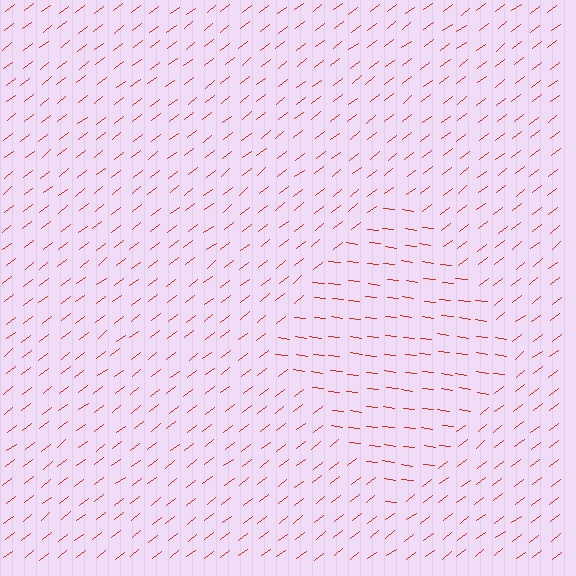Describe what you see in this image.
The image is filled with small red line segments. A diamond region in the image has lines oriented differently from the surrounding lines, creating a visible texture boundary.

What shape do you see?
I see a diamond.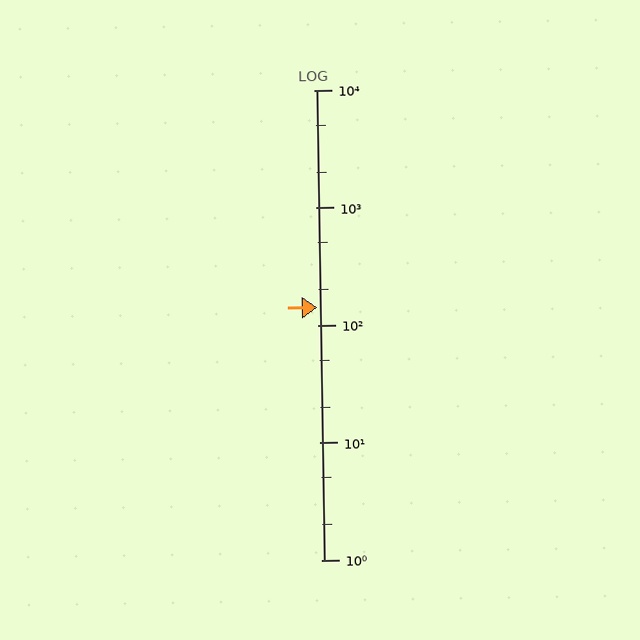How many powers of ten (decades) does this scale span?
The scale spans 4 decades, from 1 to 10000.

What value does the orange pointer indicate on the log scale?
The pointer indicates approximately 140.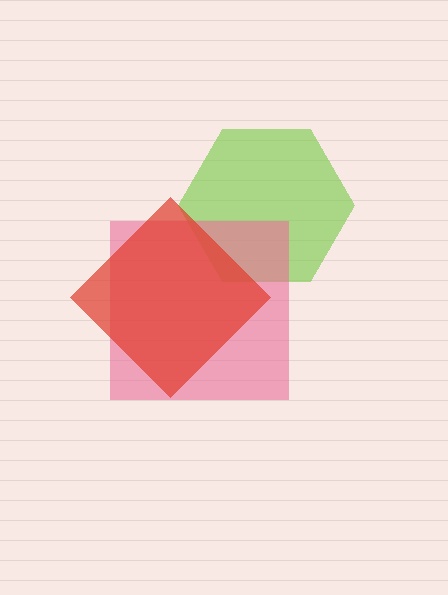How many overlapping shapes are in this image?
There are 3 overlapping shapes in the image.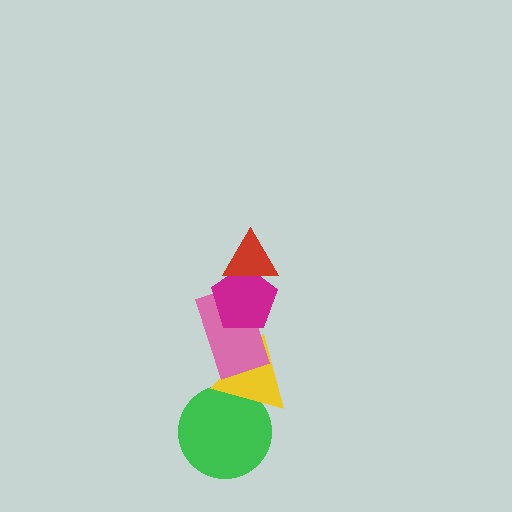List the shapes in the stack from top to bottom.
From top to bottom: the red triangle, the magenta pentagon, the pink rectangle, the yellow triangle, the green circle.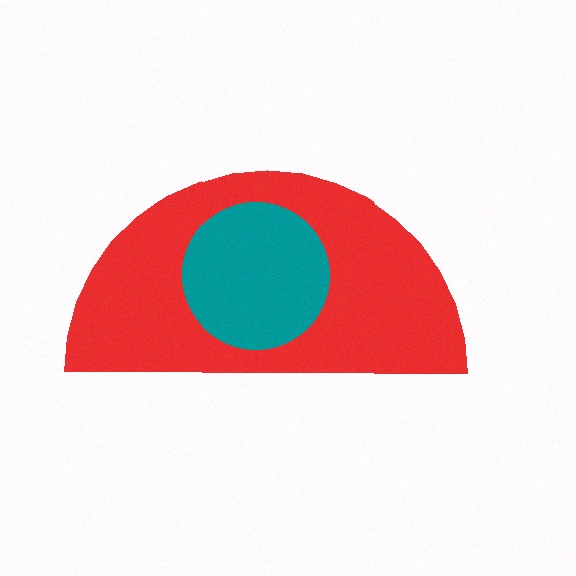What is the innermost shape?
The teal circle.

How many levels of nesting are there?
2.